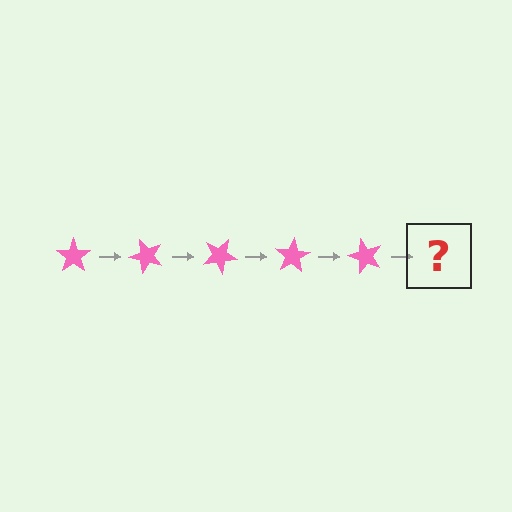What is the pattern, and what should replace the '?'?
The pattern is that the star rotates 50 degrees each step. The '?' should be a pink star rotated 250 degrees.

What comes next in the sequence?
The next element should be a pink star rotated 250 degrees.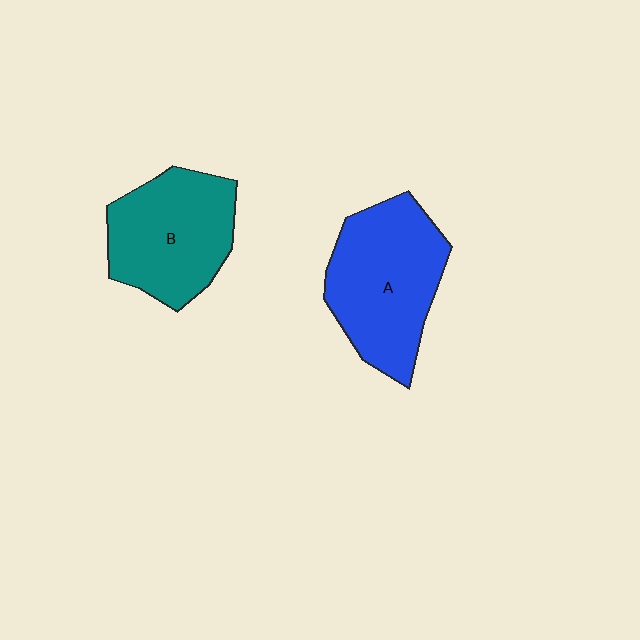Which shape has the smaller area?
Shape B (teal).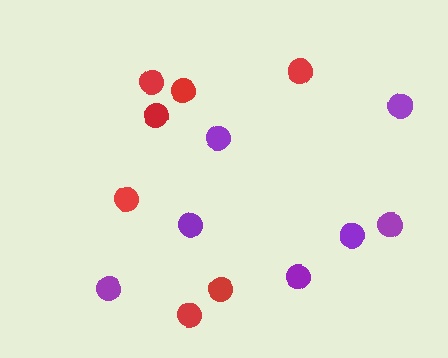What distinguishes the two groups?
There are 2 groups: one group of red circles (7) and one group of purple circles (7).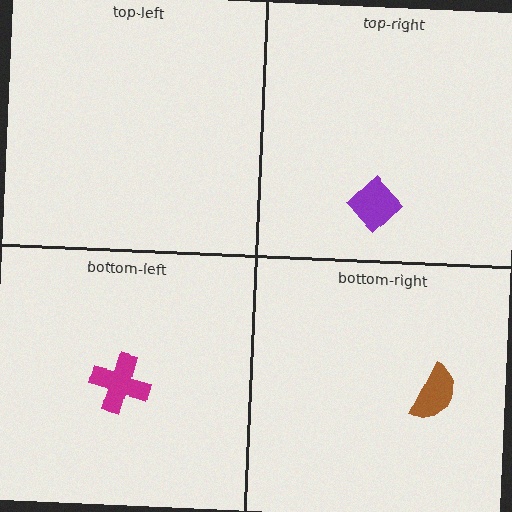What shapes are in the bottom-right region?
The brown semicircle.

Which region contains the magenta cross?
The bottom-left region.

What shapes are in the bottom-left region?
The magenta cross.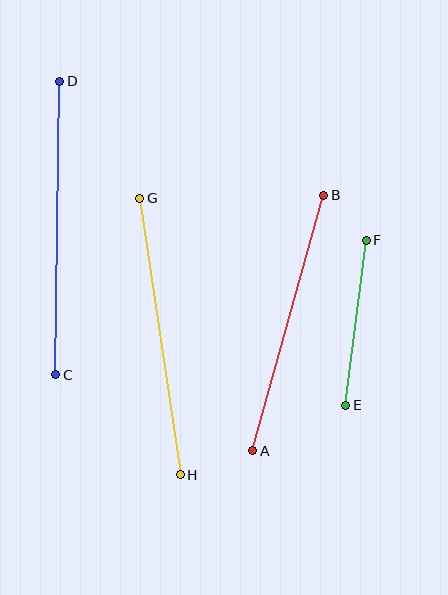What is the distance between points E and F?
The distance is approximately 166 pixels.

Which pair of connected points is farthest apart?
Points C and D are farthest apart.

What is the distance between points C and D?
The distance is approximately 294 pixels.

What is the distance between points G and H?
The distance is approximately 279 pixels.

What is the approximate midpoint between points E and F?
The midpoint is at approximately (356, 323) pixels.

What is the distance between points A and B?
The distance is approximately 265 pixels.